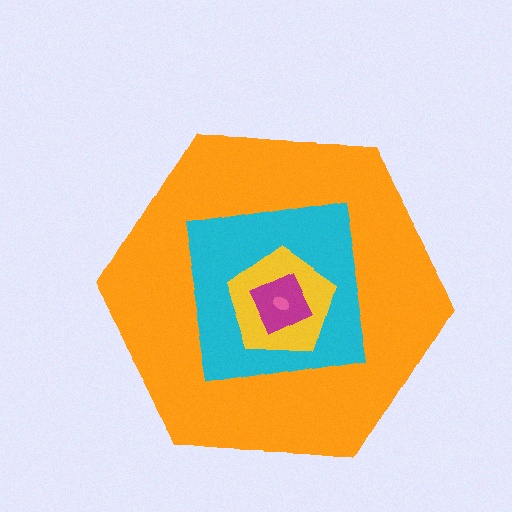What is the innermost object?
The pink ellipse.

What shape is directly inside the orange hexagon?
The cyan square.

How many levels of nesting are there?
5.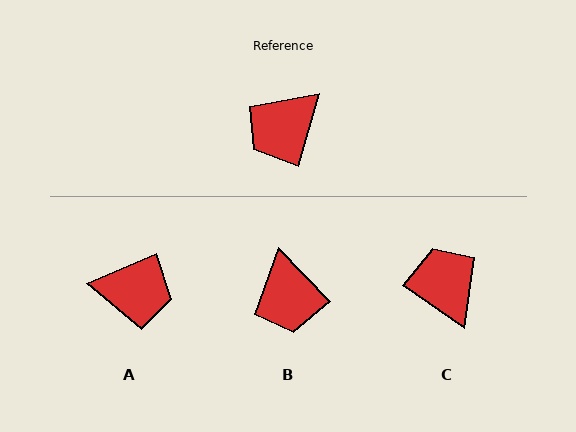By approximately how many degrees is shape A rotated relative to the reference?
Approximately 130 degrees counter-clockwise.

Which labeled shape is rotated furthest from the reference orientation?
A, about 130 degrees away.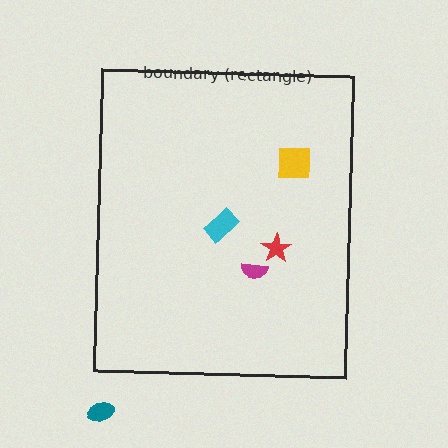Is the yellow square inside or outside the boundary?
Inside.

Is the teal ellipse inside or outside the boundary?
Outside.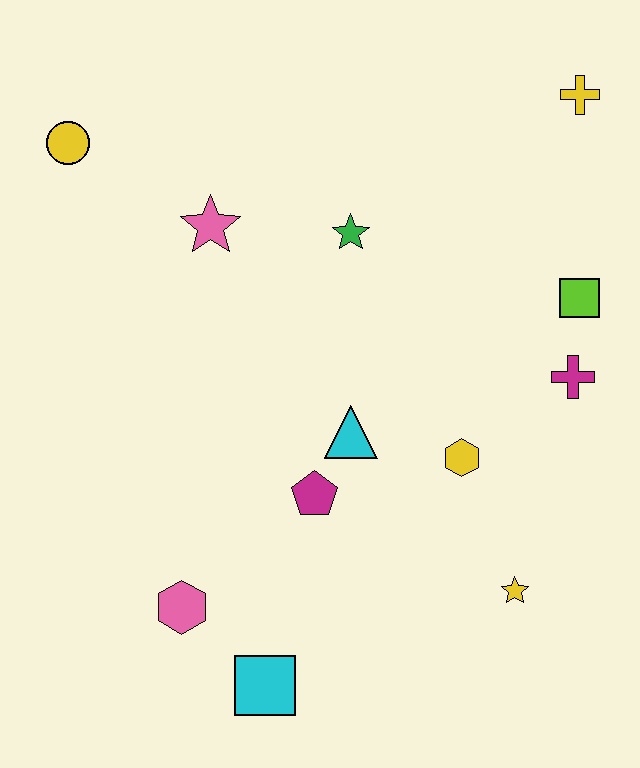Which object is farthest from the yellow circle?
The yellow star is farthest from the yellow circle.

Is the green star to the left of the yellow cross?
Yes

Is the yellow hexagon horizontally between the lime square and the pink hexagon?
Yes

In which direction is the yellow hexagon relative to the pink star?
The yellow hexagon is to the right of the pink star.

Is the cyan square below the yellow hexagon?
Yes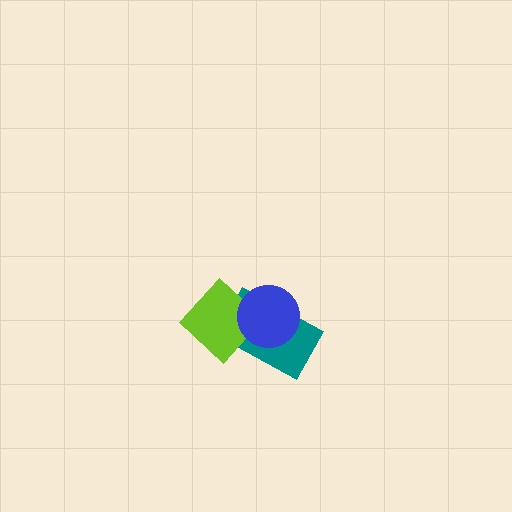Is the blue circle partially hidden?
No, no other shape covers it.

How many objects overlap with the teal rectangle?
2 objects overlap with the teal rectangle.